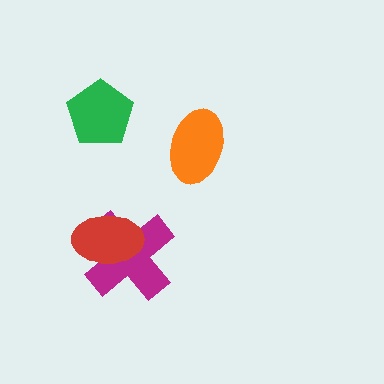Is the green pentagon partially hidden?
No, no other shape covers it.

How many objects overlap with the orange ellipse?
0 objects overlap with the orange ellipse.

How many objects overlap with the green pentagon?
0 objects overlap with the green pentagon.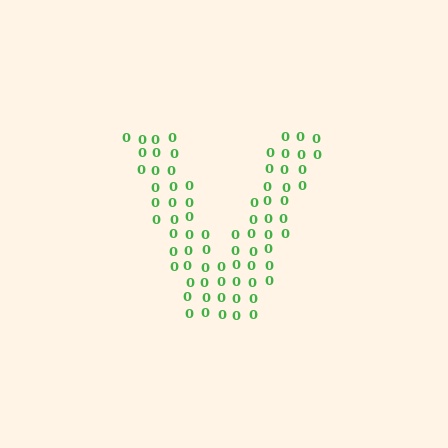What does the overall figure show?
The overall figure shows the letter V.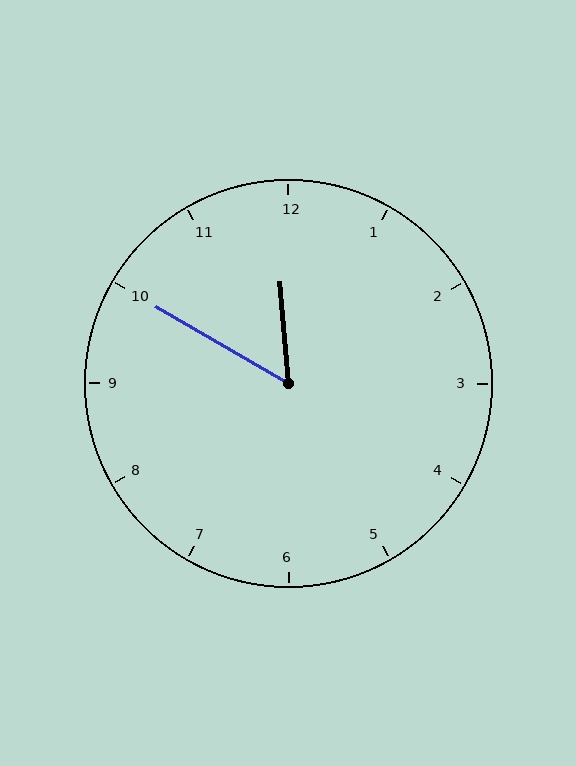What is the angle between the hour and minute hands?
Approximately 55 degrees.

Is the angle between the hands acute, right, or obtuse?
It is acute.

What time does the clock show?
11:50.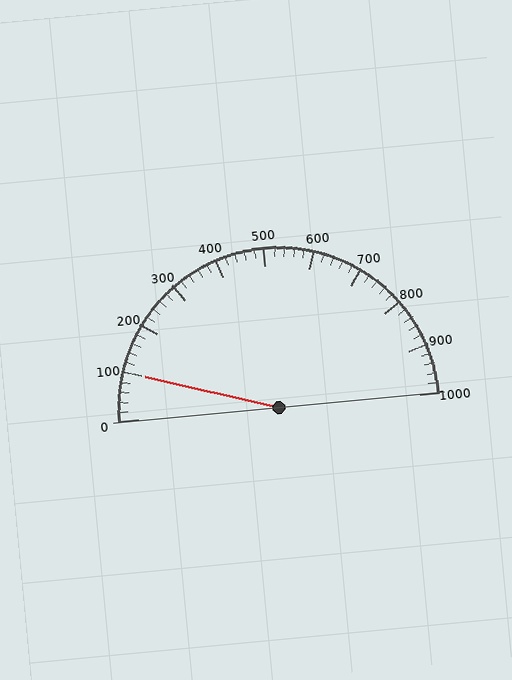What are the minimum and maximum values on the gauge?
The gauge ranges from 0 to 1000.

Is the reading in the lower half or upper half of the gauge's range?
The reading is in the lower half of the range (0 to 1000).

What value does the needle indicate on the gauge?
The needle indicates approximately 100.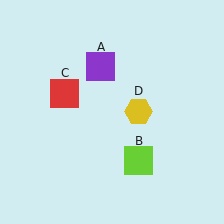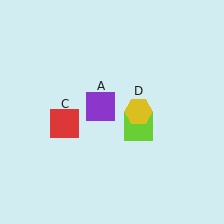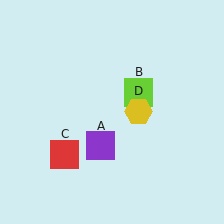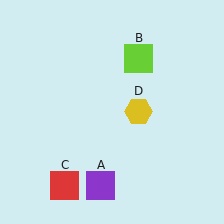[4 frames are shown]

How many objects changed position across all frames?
3 objects changed position: purple square (object A), lime square (object B), red square (object C).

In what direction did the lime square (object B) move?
The lime square (object B) moved up.